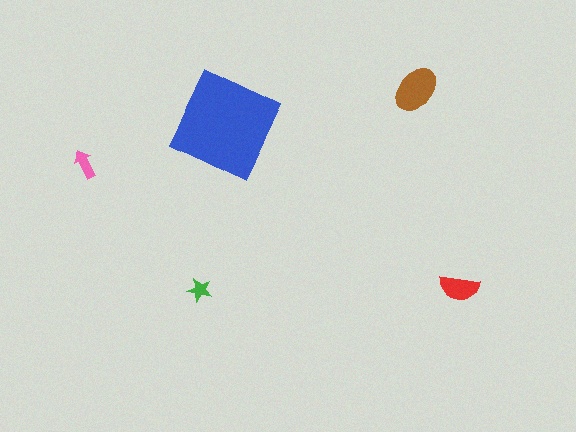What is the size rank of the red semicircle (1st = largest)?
3rd.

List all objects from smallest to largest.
The green star, the pink arrow, the red semicircle, the brown ellipse, the blue square.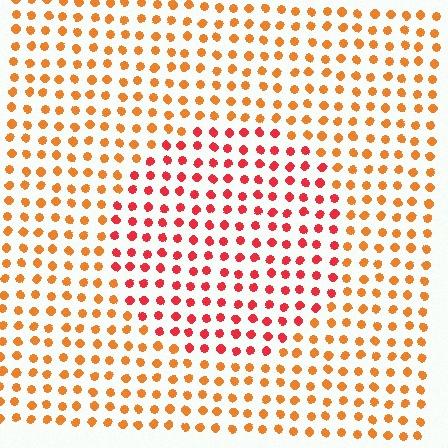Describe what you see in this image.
The image is filled with small orange elements in a uniform arrangement. A circle-shaped region is visible where the elements are tinted to a slightly different hue, forming a subtle color boundary.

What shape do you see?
I see a circle.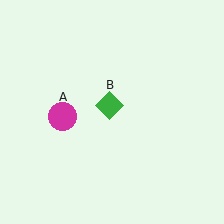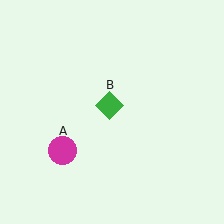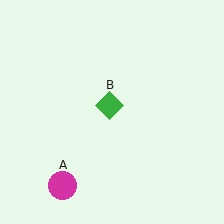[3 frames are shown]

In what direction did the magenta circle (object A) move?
The magenta circle (object A) moved down.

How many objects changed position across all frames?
1 object changed position: magenta circle (object A).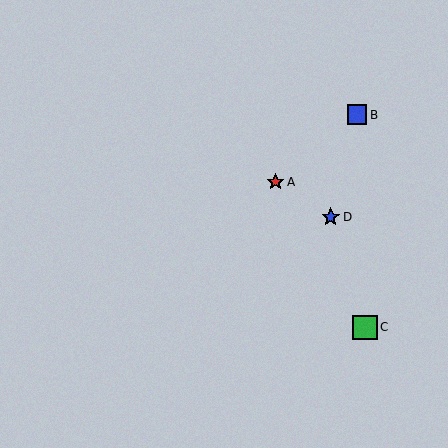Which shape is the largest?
The green square (labeled C) is the largest.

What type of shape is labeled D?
Shape D is a blue star.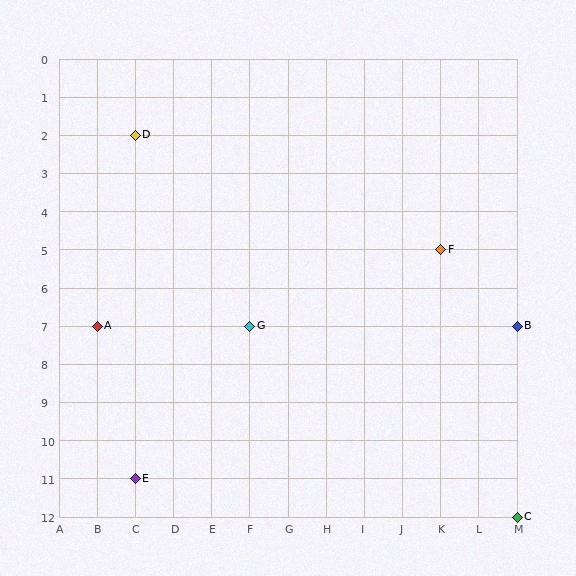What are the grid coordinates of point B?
Point B is at grid coordinates (M, 7).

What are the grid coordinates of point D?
Point D is at grid coordinates (C, 2).